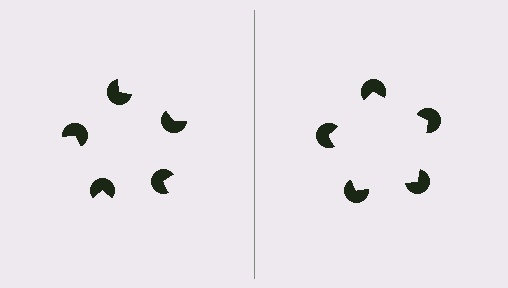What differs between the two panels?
The pac-man discs are positioned identically on both sides; only the wedge orientations differ. On the right they align to a pentagon; on the left they are misaligned.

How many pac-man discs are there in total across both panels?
10 — 5 on each side.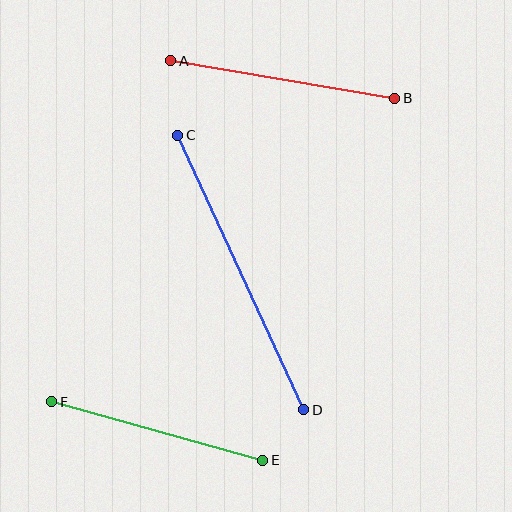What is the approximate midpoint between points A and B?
The midpoint is at approximately (283, 80) pixels.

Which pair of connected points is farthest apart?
Points C and D are farthest apart.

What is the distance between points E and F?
The distance is approximately 219 pixels.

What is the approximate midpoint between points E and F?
The midpoint is at approximately (157, 431) pixels.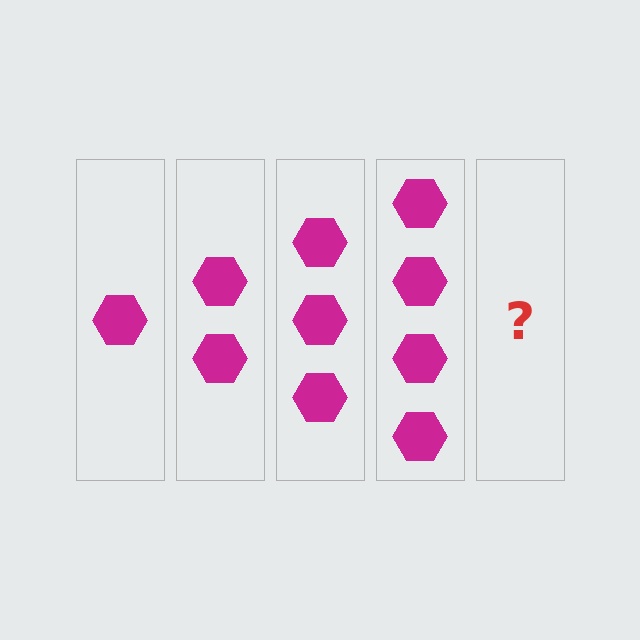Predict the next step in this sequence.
The next step is 5 hexagons.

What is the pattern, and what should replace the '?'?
The pattern is that each step adds one more hexagon. The '?' should be 5 hexagons.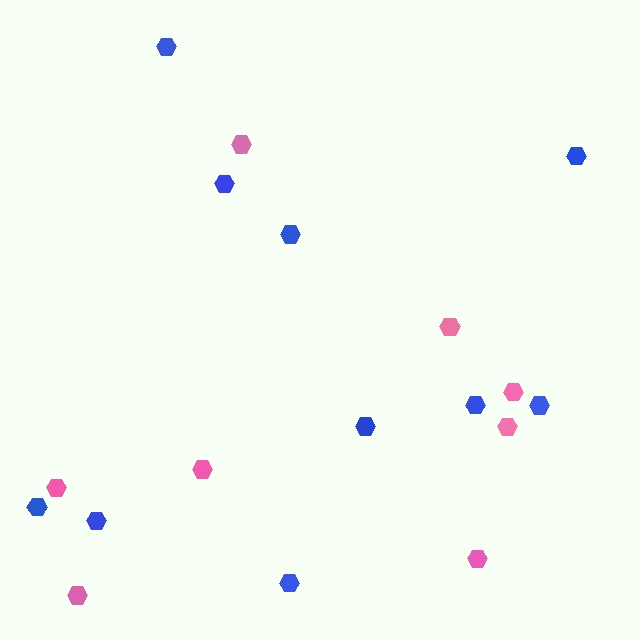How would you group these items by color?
There are 2 groups: one group of pink hexagons (8) and one group of blue hexagons (10).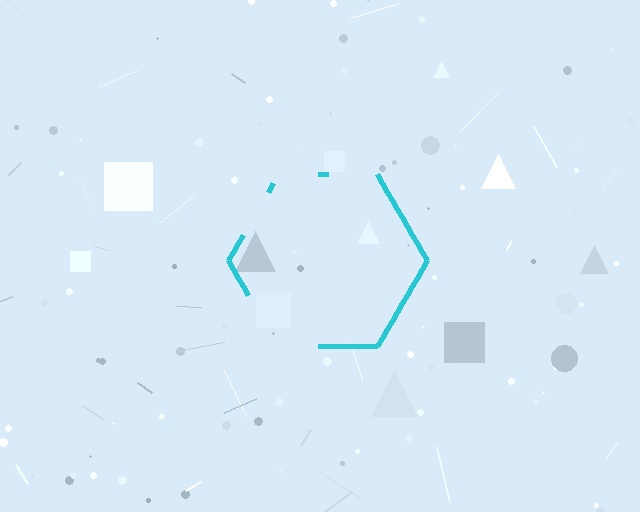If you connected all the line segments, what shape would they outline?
They would outline a hexagon.